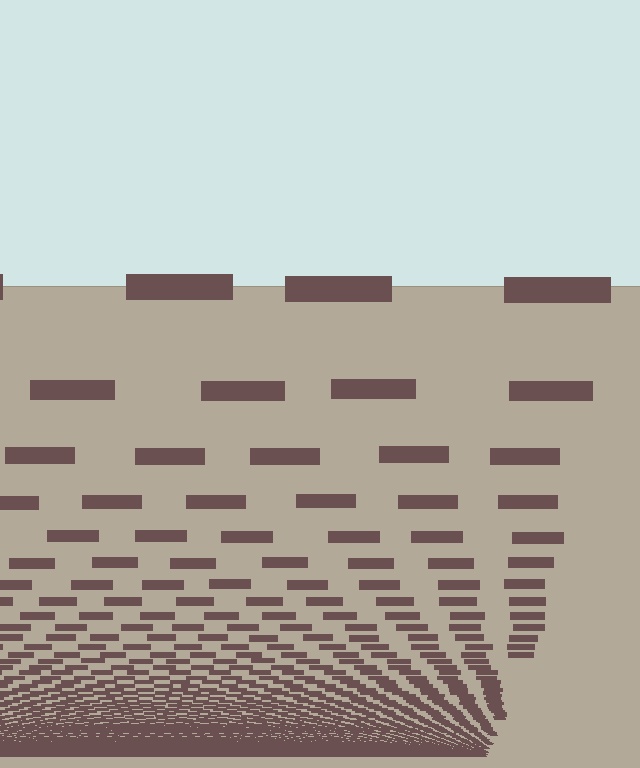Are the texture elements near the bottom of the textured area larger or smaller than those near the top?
Smaller. The gradient is inverted — elements near the bottom are smaller and denser.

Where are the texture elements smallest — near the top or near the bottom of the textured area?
Near the bottom.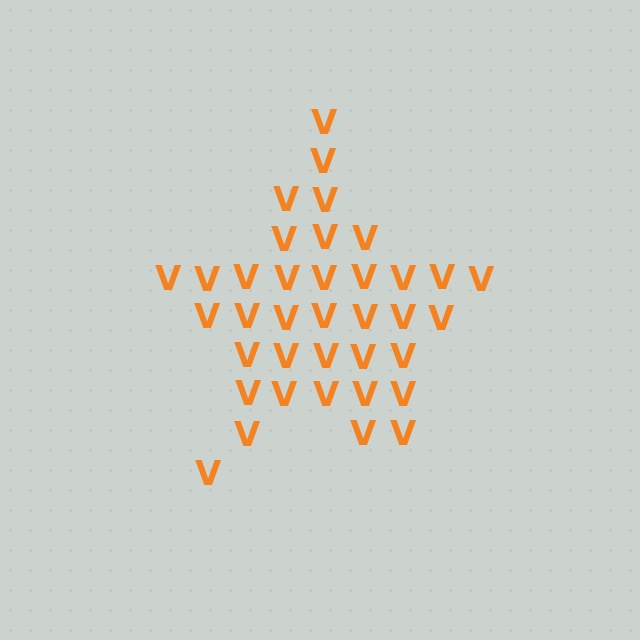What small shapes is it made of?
It is made of small letter V's.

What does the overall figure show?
The overall figure shows a star.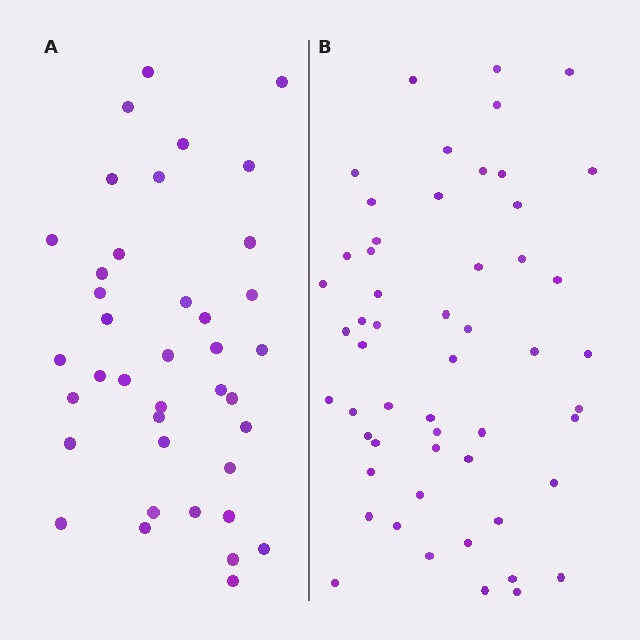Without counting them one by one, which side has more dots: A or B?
Region B (the right region) has more dots.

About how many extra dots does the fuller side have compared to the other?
Region B has approximately 15 more dots than region A.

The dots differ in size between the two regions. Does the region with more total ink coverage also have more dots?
No. Region A has more total ink coverage because its dots are larger, but region B actually contains more individual dots. Total area can be misleading — the number of items is what matters here.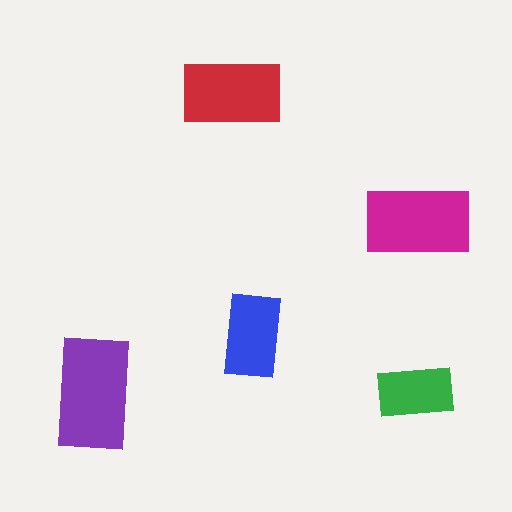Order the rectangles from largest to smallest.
the purple one, the magenta one, the red one, the blue one, the green one.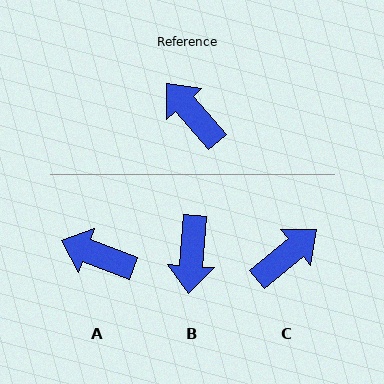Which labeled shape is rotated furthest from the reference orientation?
B, about 134 degrees away.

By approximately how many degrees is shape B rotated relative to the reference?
Approximately 134 degrees counter-clockwise.